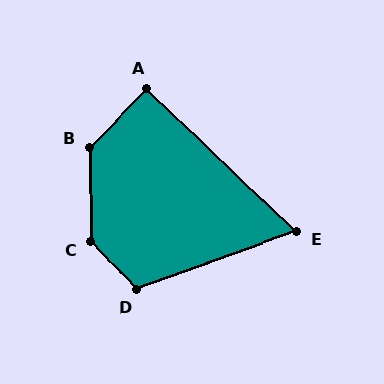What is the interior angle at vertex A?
Approximately 91 degrees (approximately right).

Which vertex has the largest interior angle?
C, at approximately 138 degrees.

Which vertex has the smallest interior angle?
E, at approximately 63 degrees.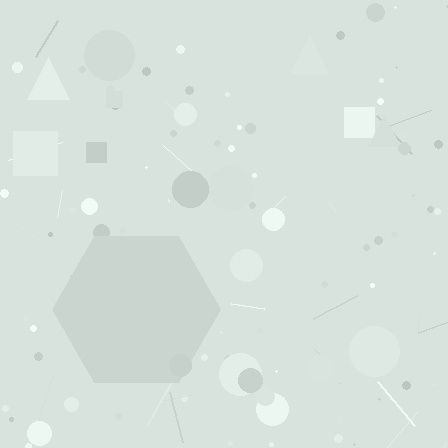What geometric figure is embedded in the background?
A hexagon is embedded in the background.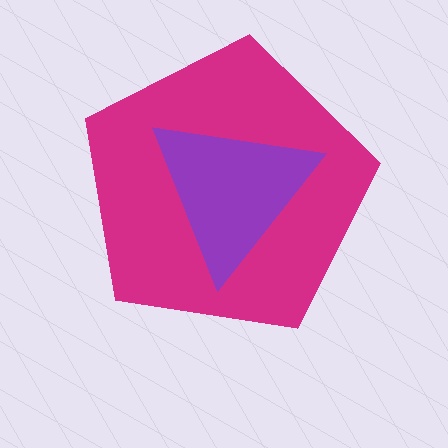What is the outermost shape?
The magenta pentagon.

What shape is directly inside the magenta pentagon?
The purple triangle.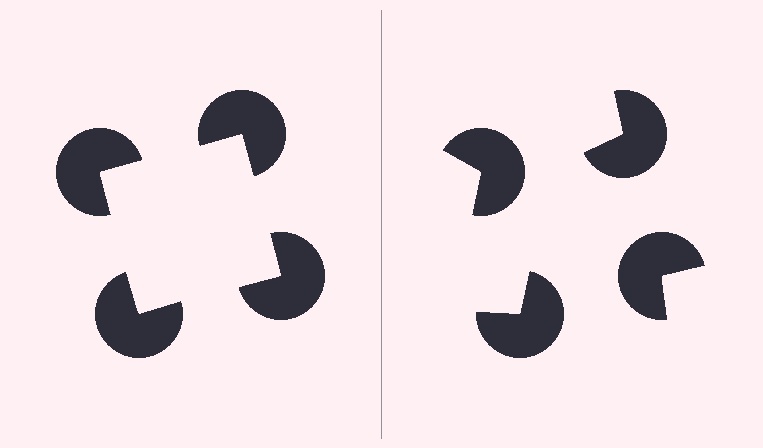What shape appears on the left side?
An illusory square.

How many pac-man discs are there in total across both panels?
8 — 4 on each side.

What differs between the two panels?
The pac-man discs are positioned identically on both sides; only the wedge orientations differ. On the left they align to a square; on the right they are misaligned.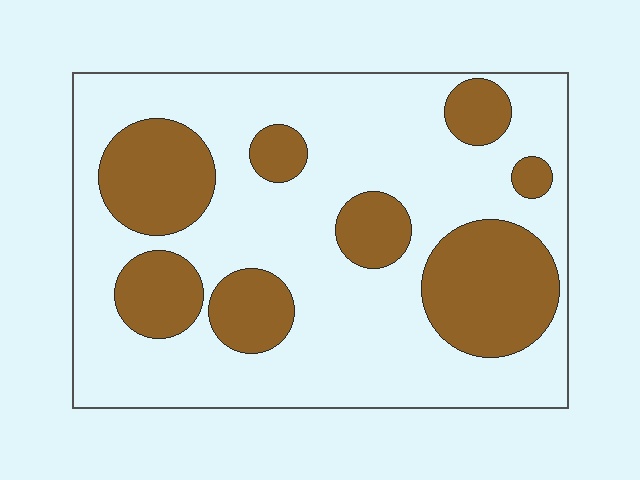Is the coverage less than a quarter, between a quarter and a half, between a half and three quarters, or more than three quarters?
Between a quarter and a half.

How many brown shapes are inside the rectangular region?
8.